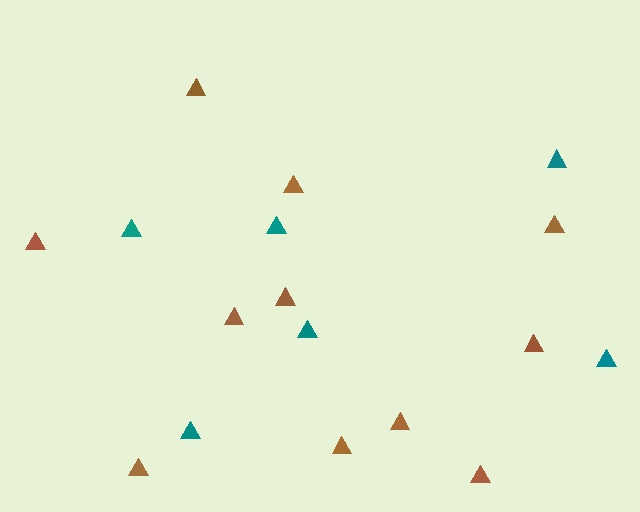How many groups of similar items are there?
There are 2 groups: one group of brown triangles (11) and one group of teal triangles (6).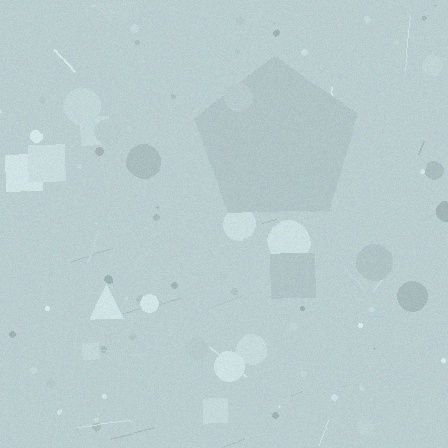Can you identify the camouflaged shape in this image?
The camouflaged shape is a pentagon.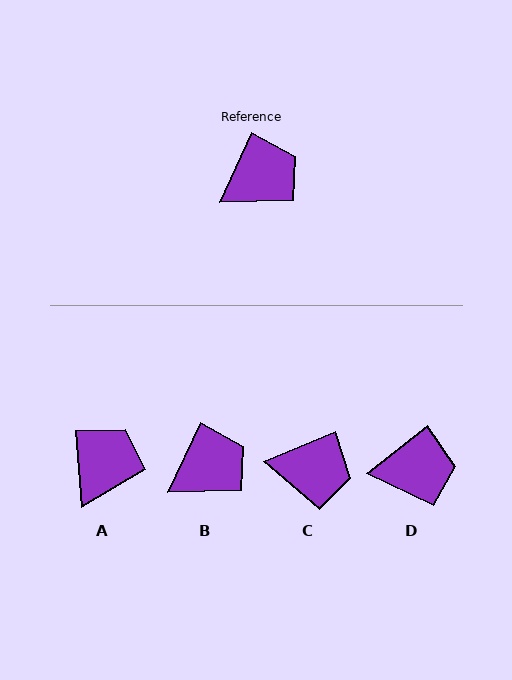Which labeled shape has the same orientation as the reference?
B.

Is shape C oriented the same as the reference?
No, it is off by about 42 degrees.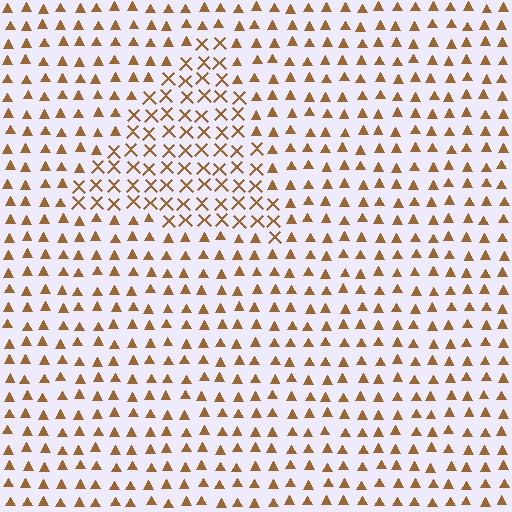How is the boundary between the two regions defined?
The boundary is defined by a change in element shape: X marks inside vs. triangles outside. All elements share the same color and spacing.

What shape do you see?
I see a triangle.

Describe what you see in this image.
The image is filled with small brown elements arranged in a uniform grid. A triangle-shaped region contains X marks, while the surrounding area contains triangles. The boundary is defined purely by the change in element shape.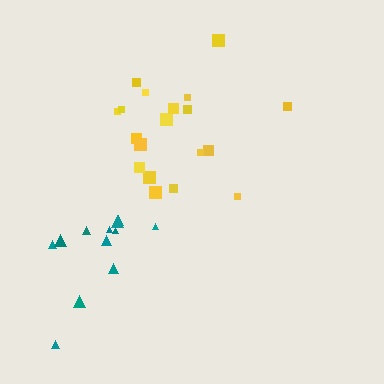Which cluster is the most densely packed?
Yellow.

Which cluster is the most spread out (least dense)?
Teal.